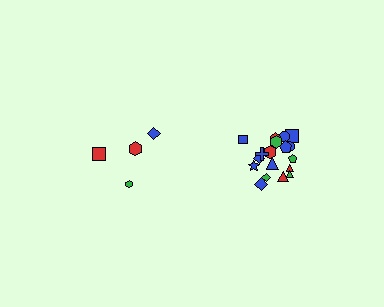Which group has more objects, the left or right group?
The right group.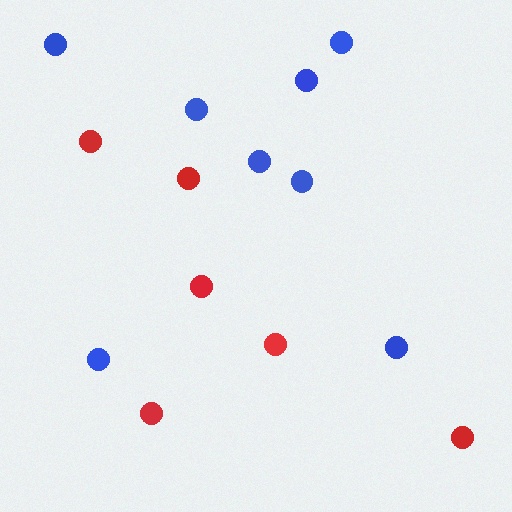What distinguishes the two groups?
There are 2 groups: one group of blue circles (8) and one group of red circles (6).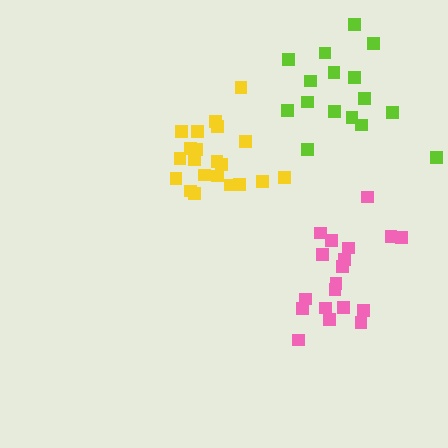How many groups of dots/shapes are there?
There are 3 groups.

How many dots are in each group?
Group 1: 19 dots, Group 2: 21 dots, Group 3: 16 dots (56 total).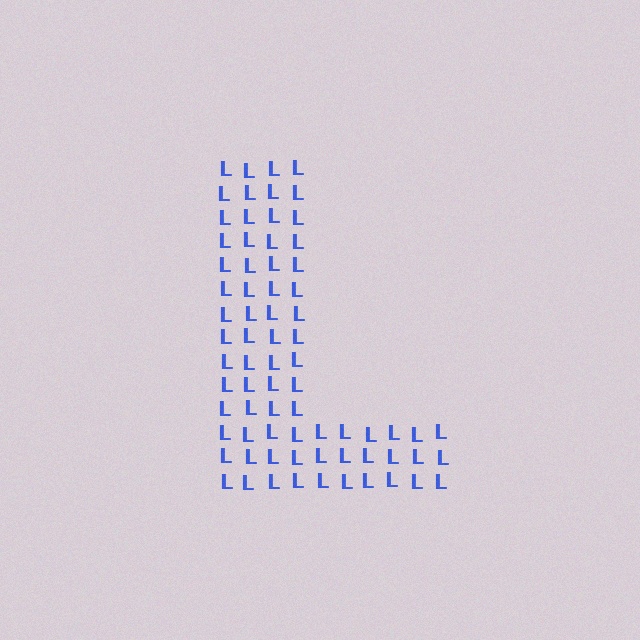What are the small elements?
The small elements are letter L's.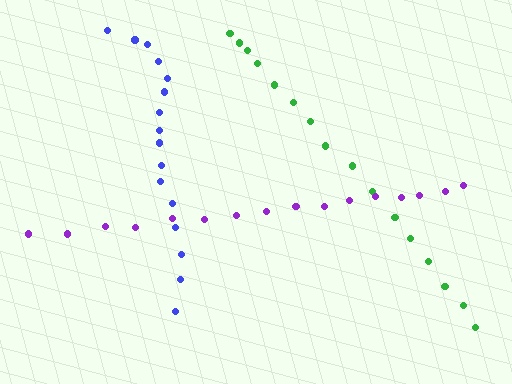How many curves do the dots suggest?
There are 3 distinct paths.